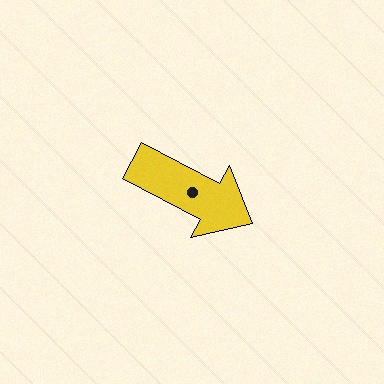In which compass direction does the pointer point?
Southeast.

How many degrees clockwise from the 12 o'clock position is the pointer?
Approximately 118 degrees.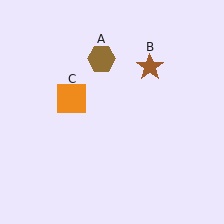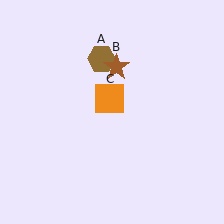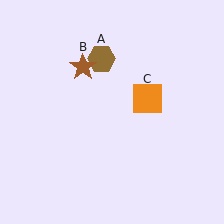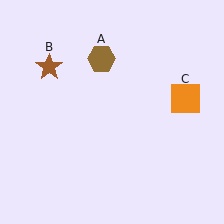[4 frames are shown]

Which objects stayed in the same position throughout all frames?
Brown hexagon (object A) remained stationary.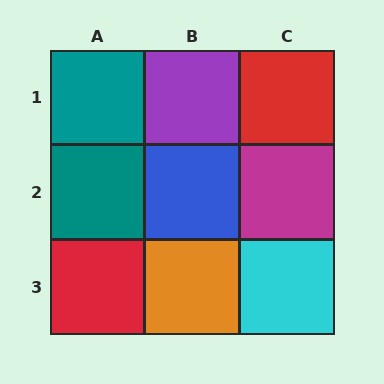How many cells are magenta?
1 cell is magenta.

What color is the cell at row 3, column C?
Cyan.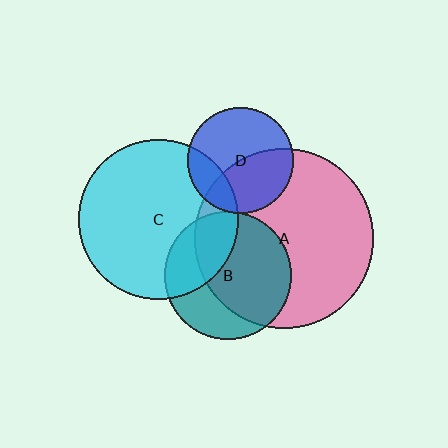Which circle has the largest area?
Circle A (pink).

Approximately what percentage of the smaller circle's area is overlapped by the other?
Approximately 35%.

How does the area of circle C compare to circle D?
Approximately 2.3 times.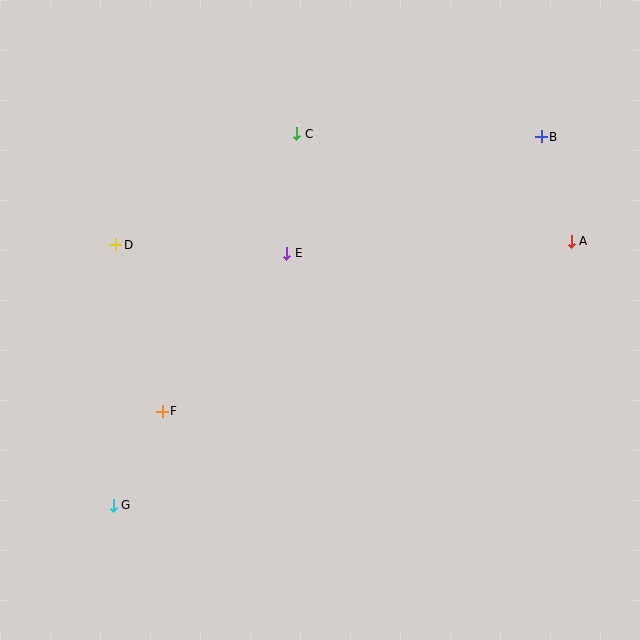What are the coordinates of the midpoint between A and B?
The midpoint between A and B is at (556, 189).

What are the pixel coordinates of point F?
Point F is at (162, 411).